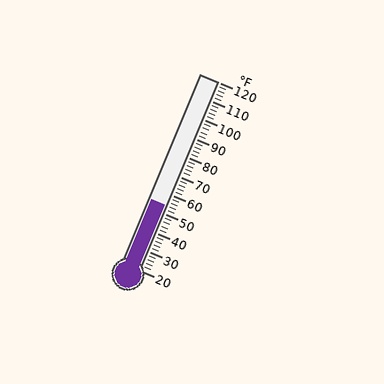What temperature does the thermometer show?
The thermometer shows approximately 54°F.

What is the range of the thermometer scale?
The thermometer scale ranges from 20°F to 120°F.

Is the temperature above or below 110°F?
The temperature is below 110°F.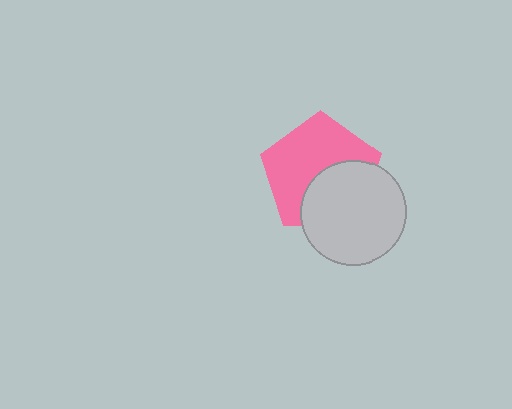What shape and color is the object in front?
The object in front is a light gray circle.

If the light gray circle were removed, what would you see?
You would see the complete pink pentagon.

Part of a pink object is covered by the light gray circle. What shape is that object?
It is a pentagon.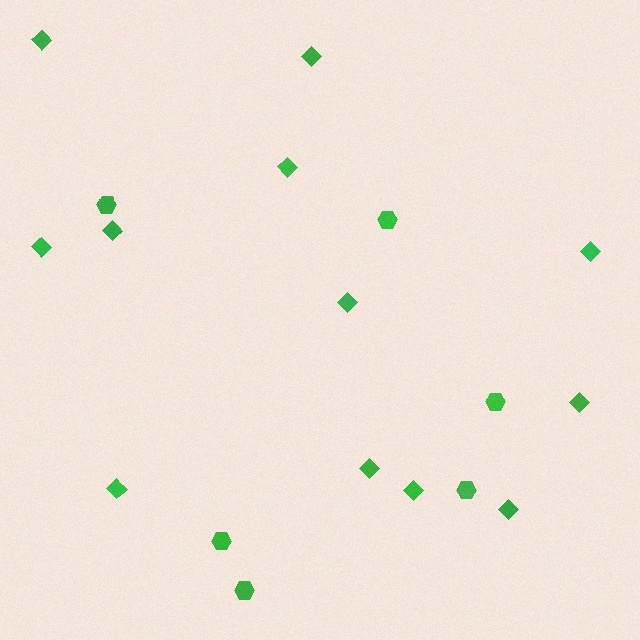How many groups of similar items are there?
There are 2 groups: one group of diamonds (12) and one group of hexagons (6).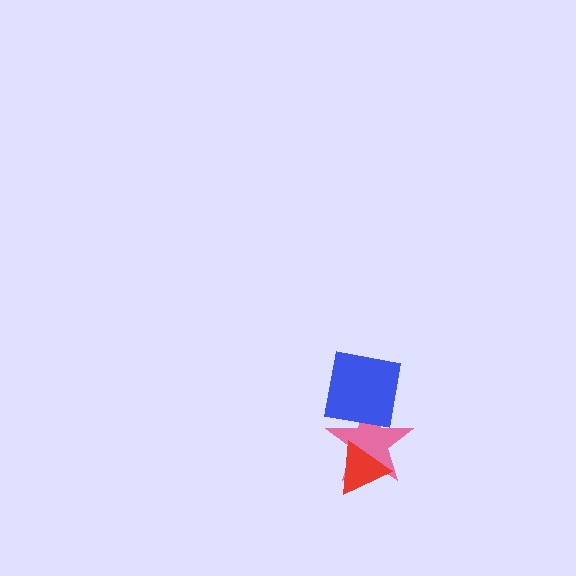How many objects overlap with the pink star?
2 objects overlap with the pink star.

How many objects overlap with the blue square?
1 object overlaps with the blue square.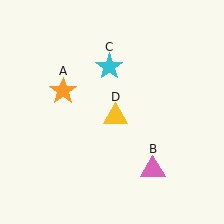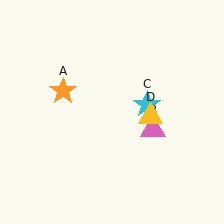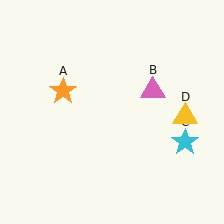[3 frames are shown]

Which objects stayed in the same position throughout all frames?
Orange star (object A) remained stationary.